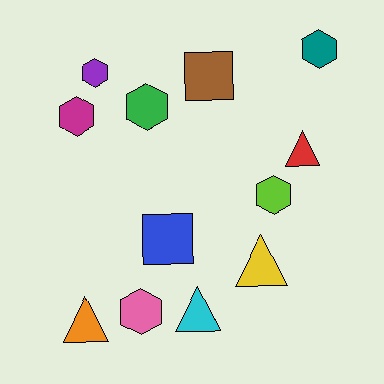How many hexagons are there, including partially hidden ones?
There are 6 hexagons.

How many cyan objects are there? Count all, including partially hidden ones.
There is 1 cyan object.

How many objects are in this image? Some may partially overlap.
There are 12 objects.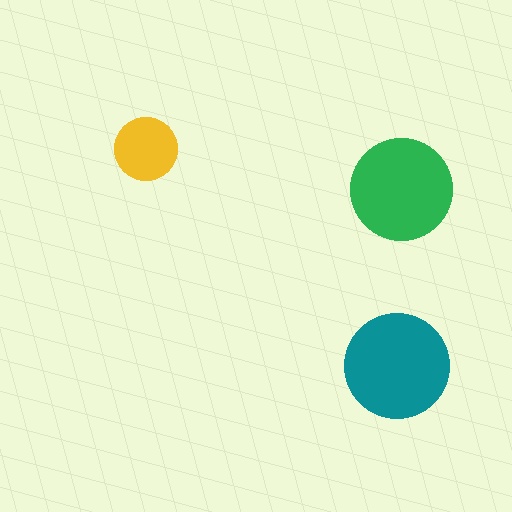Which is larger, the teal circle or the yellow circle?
The teal one.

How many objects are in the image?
There are 3 objects in the image.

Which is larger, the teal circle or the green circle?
The teal one.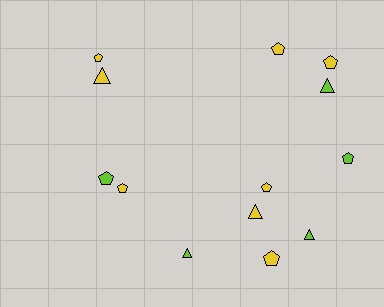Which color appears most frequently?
Yellow, with 8 objects.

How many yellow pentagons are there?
There are 6 yellow pentagons.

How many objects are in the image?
There are 13 objects.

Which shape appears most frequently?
Pentagon, with 8 objects.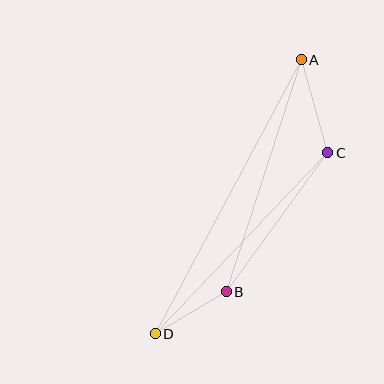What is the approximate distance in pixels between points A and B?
The distance between A and B is approximately 244 pixels.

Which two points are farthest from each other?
Points A and D are farthest from each other.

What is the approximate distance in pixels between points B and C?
The distance between B and C is approximately 172 pixels.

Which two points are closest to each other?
Points B and D are closest to each other.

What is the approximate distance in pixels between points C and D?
The distance between C and D is approximately 250 pixels.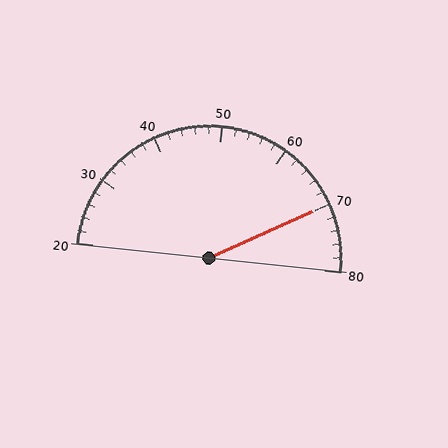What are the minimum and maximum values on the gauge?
The gauge ranges from 20 to 80.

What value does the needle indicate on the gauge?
The needle indicates approximately 70.